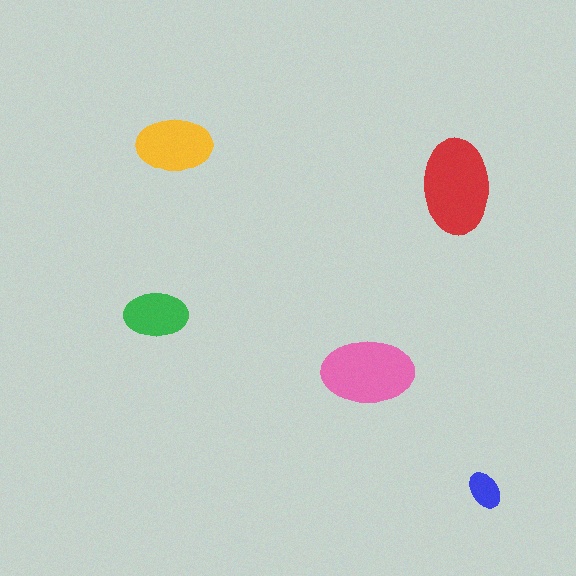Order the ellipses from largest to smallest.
the red one, the pink one, the yellow one, the green one, the blue one.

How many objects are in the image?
There are 5 objects in the image.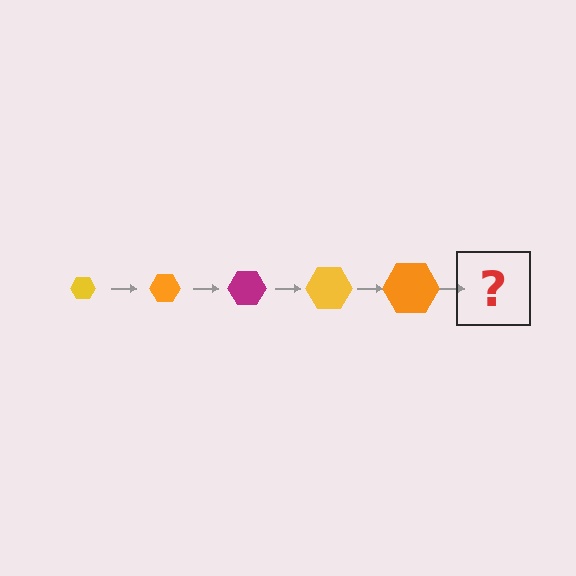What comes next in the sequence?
The next element should be a magenta hexagon, larger than the previous one.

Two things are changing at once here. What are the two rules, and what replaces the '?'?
The two rules are that the hexagon grows larger each step and the color cycles through yellow, orange, and magenta. The '?' should be a magenta hexagon, larger than the previous one.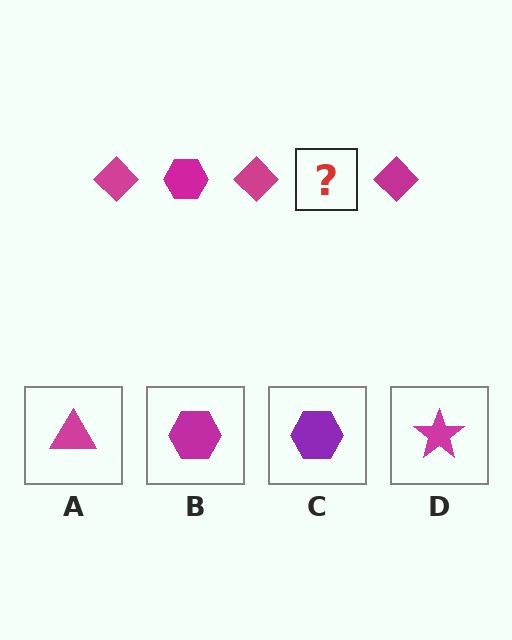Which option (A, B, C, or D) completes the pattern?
B.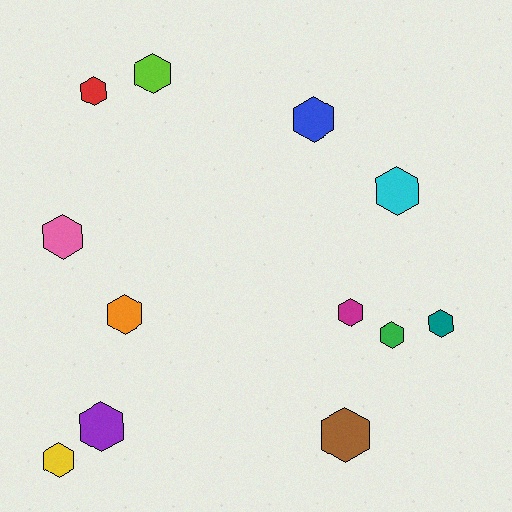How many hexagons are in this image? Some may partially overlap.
There are 12 hexagons.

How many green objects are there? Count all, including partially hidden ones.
There is 1 green object.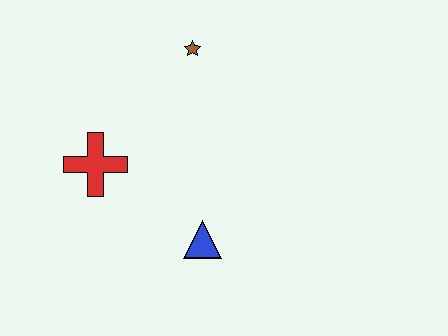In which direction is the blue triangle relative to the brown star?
The blue triangle is below the brown star.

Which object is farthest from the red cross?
The brown star is farthest from the red cross.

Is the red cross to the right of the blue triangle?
No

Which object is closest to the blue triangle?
The red cross is closest to the blue triangle.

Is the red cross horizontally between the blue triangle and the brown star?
No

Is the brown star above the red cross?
Yes